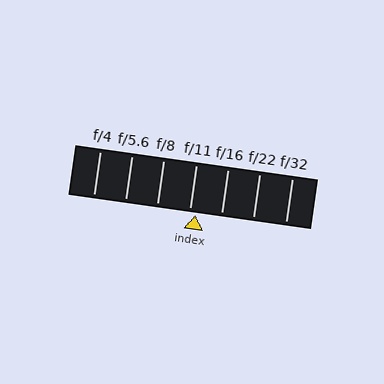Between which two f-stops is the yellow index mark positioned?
The index mark is between f/11 and f/16.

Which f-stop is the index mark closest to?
The index mark is closest to f/11.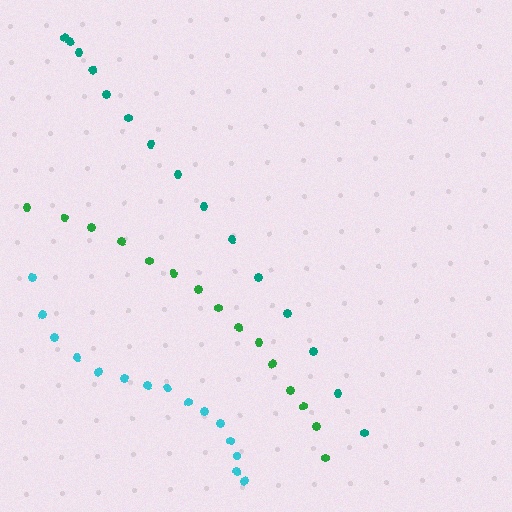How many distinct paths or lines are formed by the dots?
There are 3 distinct paths.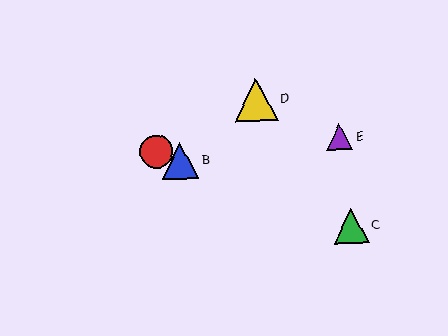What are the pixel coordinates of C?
Object C is at (351, 226).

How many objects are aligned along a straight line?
3 objects (A, B, C) are aligned along a straight line.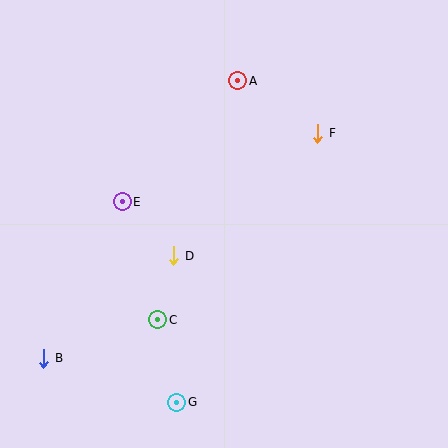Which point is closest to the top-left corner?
Point E is closest to the top-left corner.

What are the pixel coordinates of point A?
Point A is at (238, 81).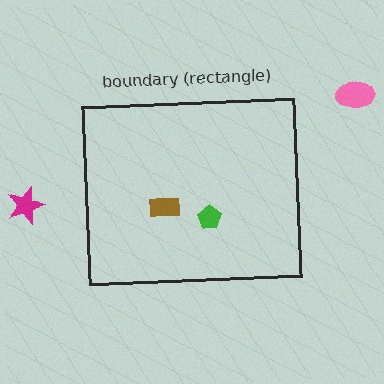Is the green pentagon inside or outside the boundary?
Inside.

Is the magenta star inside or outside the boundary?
Outside.